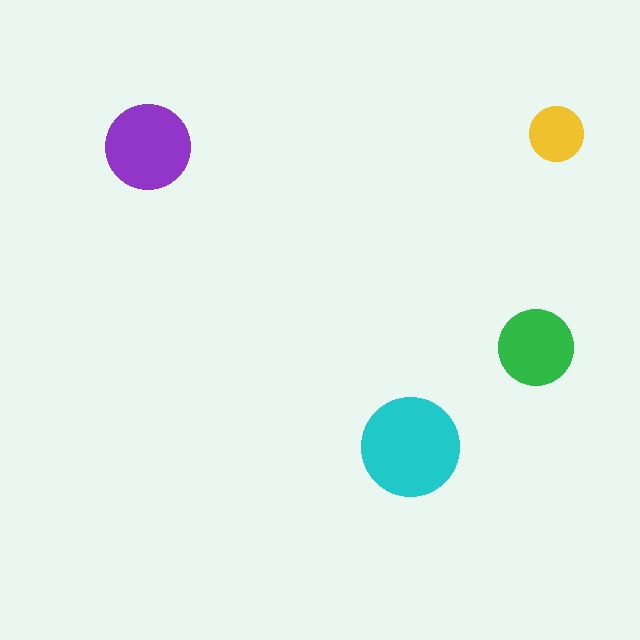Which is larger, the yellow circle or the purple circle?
The purple one.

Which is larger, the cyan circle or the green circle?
The cyan one.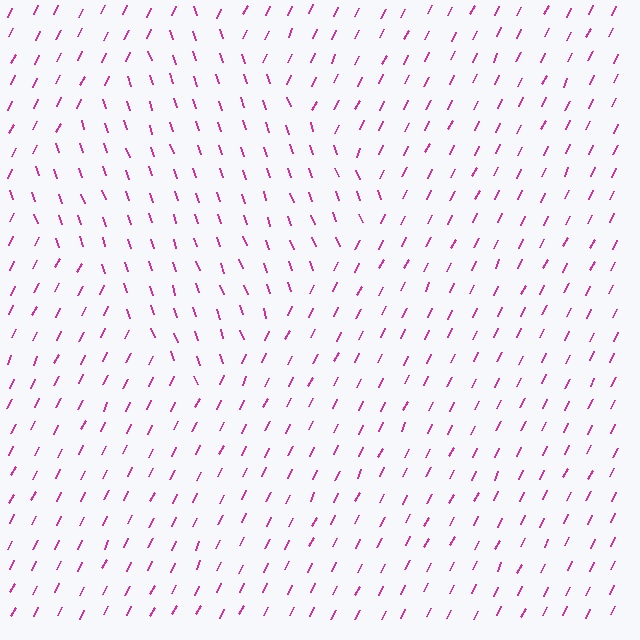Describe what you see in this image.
The image is filled with small magenta line segments. A diamond region in the image has lines oriented differently from the surrounding lines, creating a visible texture boundary.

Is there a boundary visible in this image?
Yes, there is a texture boundary formed by a change in line orientation.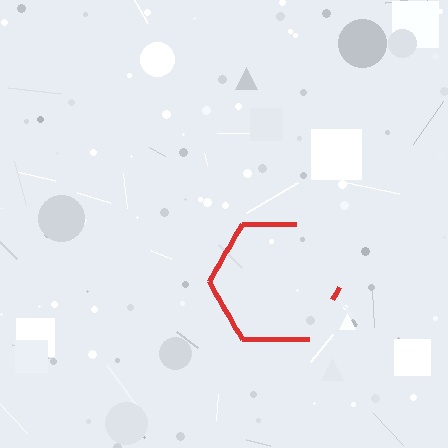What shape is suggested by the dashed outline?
The dashed outline suggests a hexagon.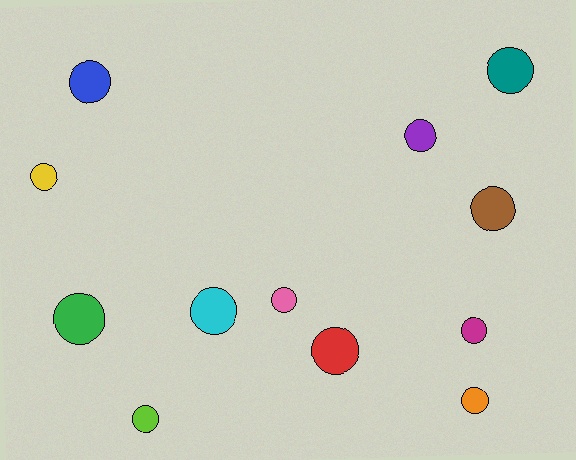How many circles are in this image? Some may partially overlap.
There are 12 circles.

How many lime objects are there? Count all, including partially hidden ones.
There is 1 lime object.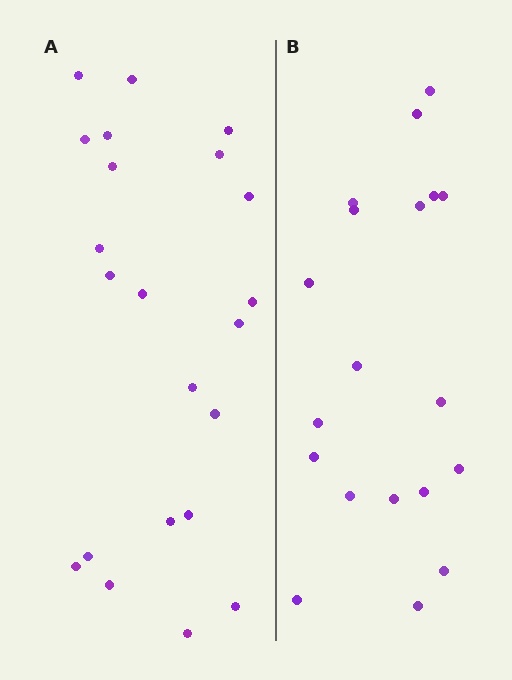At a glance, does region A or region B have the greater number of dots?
Region A (the left region) has more dots.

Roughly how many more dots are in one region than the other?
Region A has just a few more — roughly 2 or 3 more dots than region B.